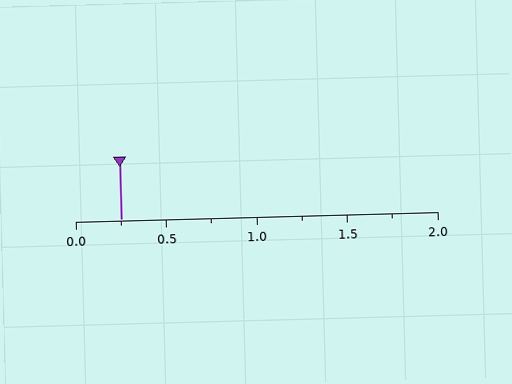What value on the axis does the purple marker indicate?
The marker indicates approximately 0.25.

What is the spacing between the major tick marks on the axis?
The major ticks are spaced 0.5 apart.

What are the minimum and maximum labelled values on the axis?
The axis runs from 0.0 to 2.0.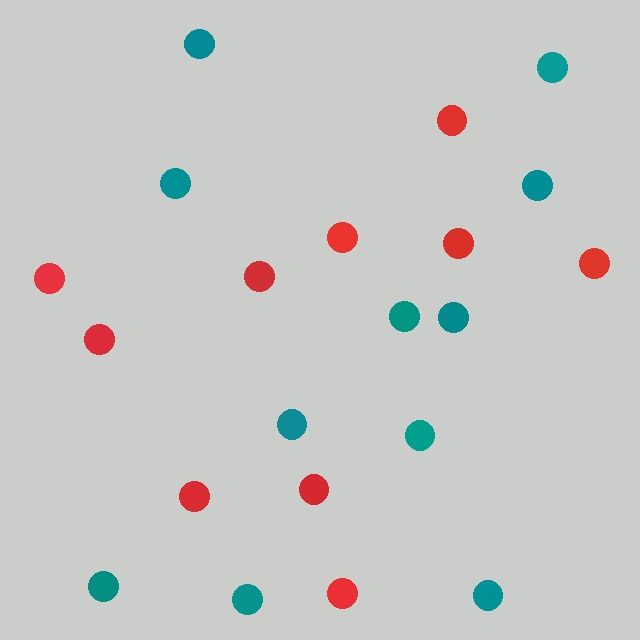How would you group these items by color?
There are 2 groups: one group of teal circles (11) and one group of red circles (10).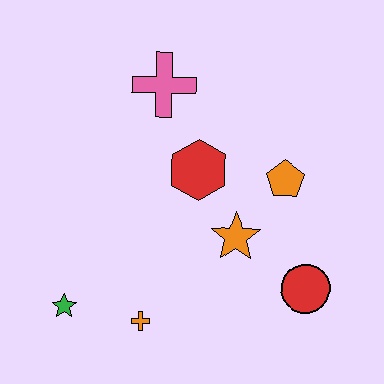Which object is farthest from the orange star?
The green star is farthest from the orange star.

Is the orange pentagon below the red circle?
No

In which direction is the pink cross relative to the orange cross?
The pink cross is above the orange cross.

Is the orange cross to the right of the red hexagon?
No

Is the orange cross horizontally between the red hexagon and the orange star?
No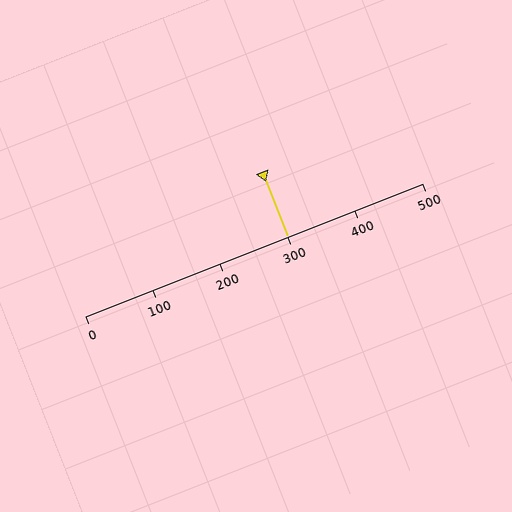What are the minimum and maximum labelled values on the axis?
The axis runs from 0 to 500.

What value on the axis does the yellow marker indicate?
The marker indicates approximately 300.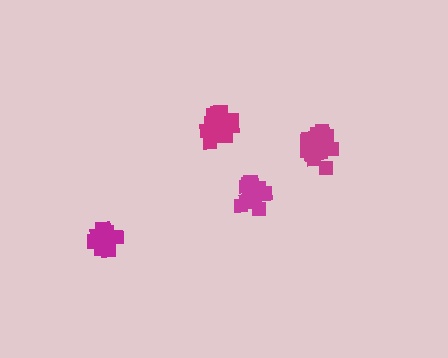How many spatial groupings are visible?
There are 4 spatial groupings.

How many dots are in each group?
Group 1: 18 dots, Group 2: 16 dots, Group 3: 15 dots, Group 4: 17 dots (66 total).